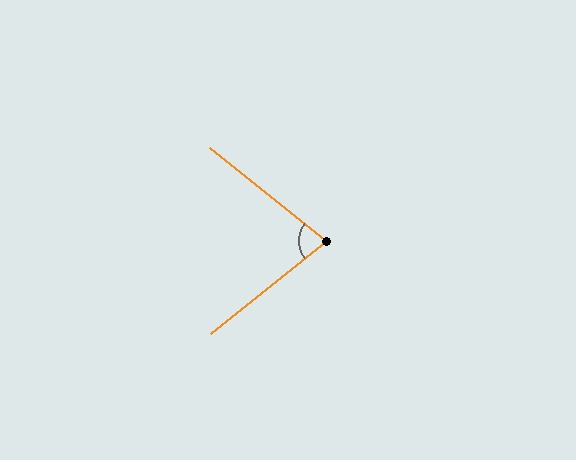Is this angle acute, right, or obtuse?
It is acute.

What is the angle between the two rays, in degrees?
Approximately 77 degrees.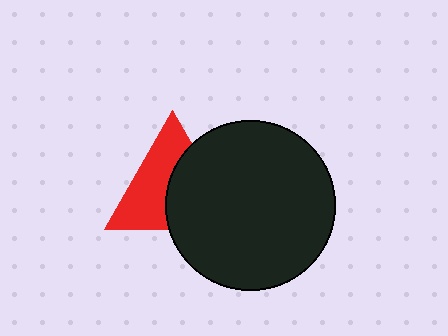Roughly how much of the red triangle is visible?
About half of it is visible (roughly 52%).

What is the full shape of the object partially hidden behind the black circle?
The partially hidden object is a red triangle.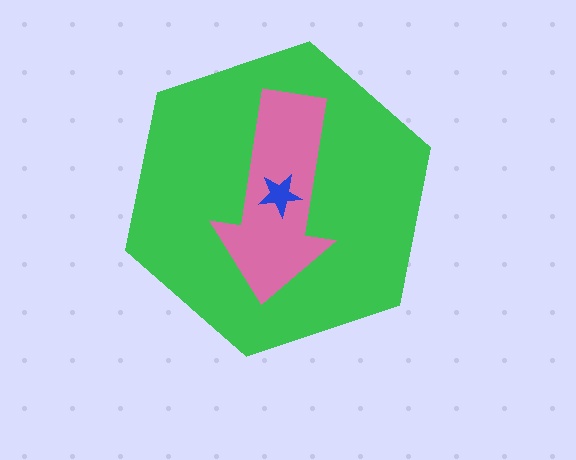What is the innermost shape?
The blue star.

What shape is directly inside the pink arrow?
The blue star.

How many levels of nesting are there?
3.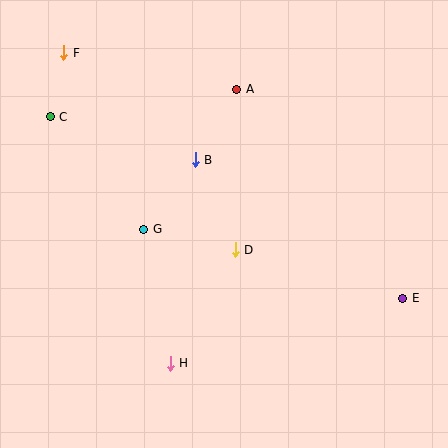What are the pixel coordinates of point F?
Point F is at (64, 53).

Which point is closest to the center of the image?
Point D at (235, 250) is closest to the center.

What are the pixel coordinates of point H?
Point H is at (170, 363).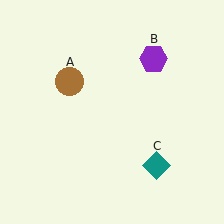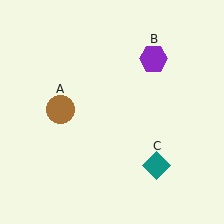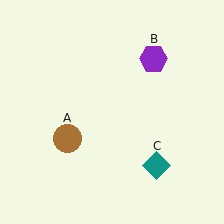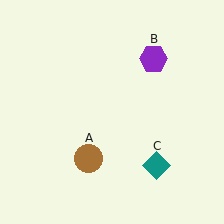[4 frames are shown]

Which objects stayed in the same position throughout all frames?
Purple hexagon (object B) and teal diamond (object C) remained stationary.